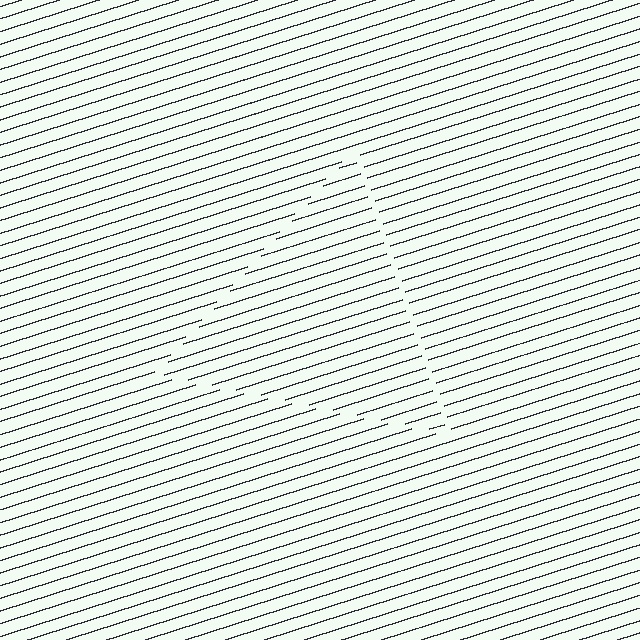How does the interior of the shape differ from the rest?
The interior of the shape contains the same grating, shifted by half a period — the contour is defined by the phase discontinuity where line-ends from the inner and outer gratings abut.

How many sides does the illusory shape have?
3 sides — the line-ends trace a triangle.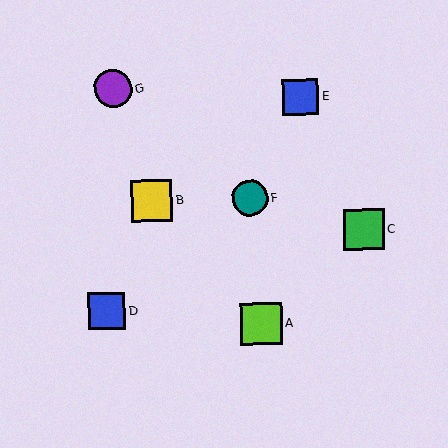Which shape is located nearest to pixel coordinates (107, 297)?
The blue square (labeled D) at (107, 312) is nearest to that location.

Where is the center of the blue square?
The center of the blue square is at (107, 312).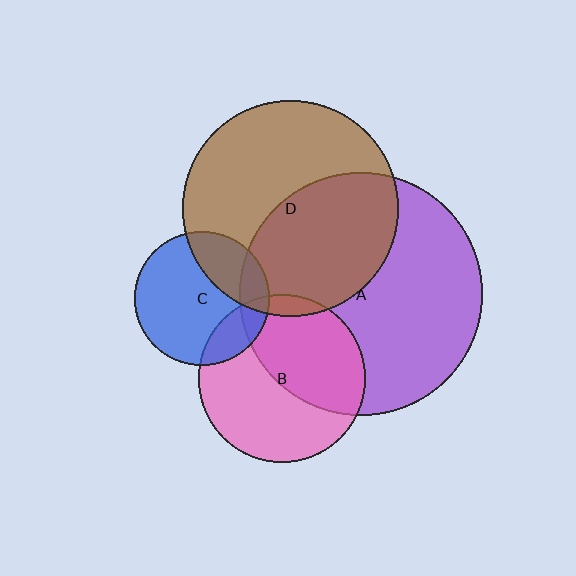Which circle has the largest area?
Circle A (purple).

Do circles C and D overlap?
Yes.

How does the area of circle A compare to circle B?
Approximately 2.1 times.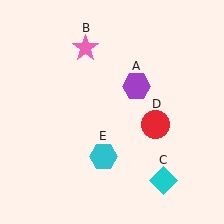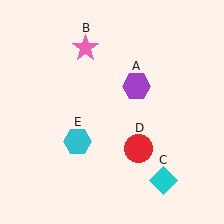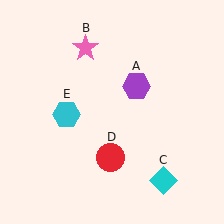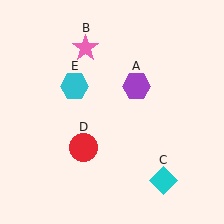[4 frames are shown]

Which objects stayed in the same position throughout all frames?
Purple hexagon (object A) and pink star (object B) and cyan diamond (object C) remained stationary.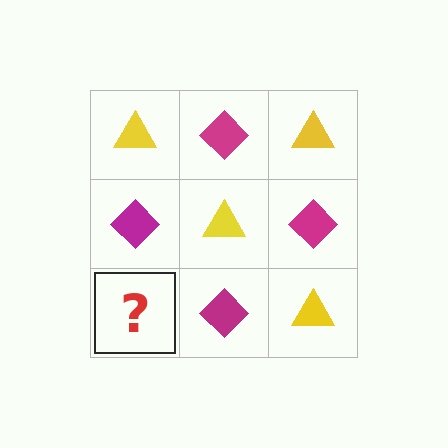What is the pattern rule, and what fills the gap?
The rule is that it alternates yellow triangle and magenta diamond in a checkerboard pattern. The gap should be filled with a yellow triangle.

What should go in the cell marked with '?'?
The missing cell should contain a yellow triangle.